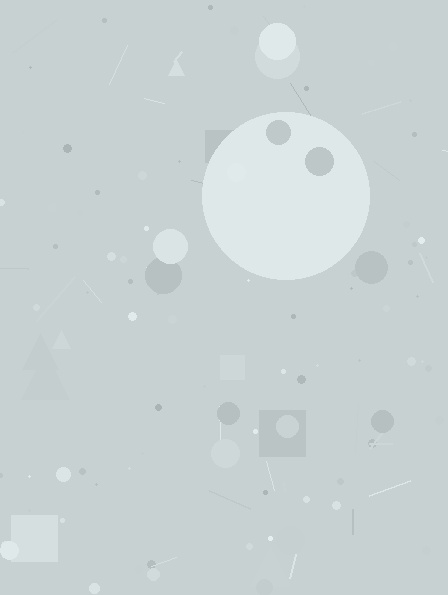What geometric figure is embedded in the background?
A circle is embedded in the background.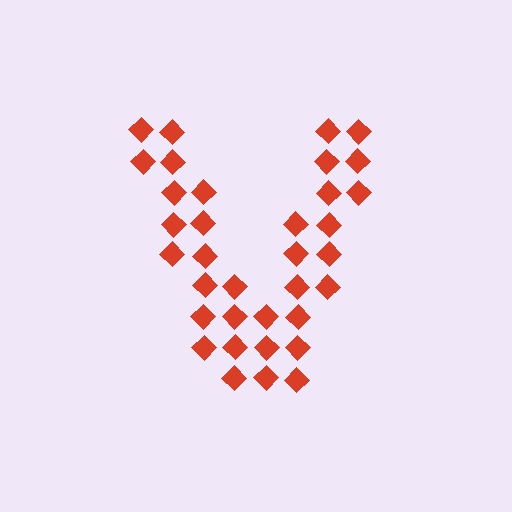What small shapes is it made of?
It is made of small diamonds.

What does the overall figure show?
The overall figure shows the letter V.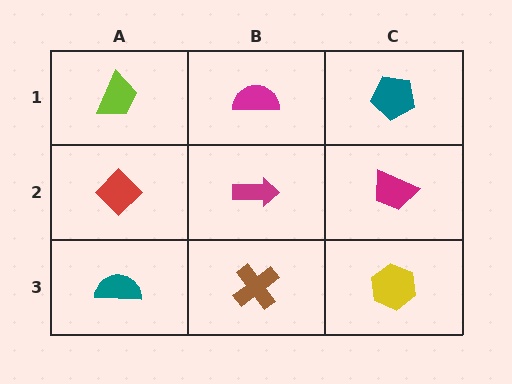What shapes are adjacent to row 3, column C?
A magenta trapezoid (row 2, column C), a brown cross (row 3, column B).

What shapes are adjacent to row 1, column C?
A magenta trapezoid (row 2, column C), a magenta semicircle (row 1, column B).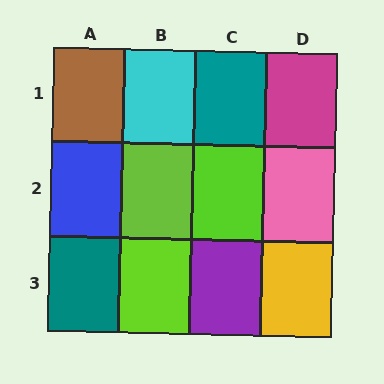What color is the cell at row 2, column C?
Lime.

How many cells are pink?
1 cell is pink.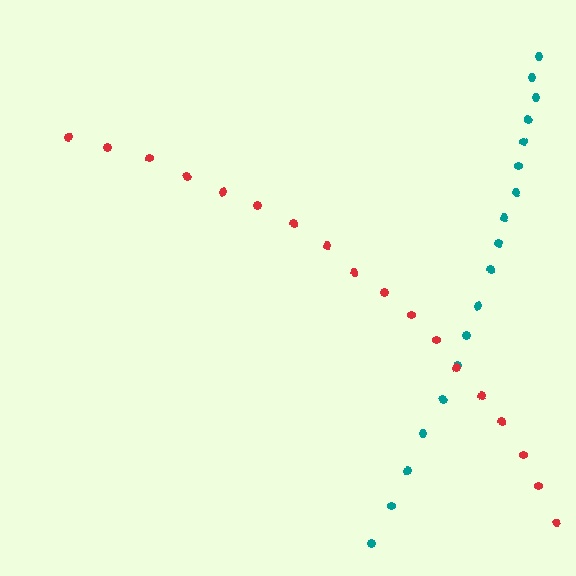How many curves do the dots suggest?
There are 2 distinct paths.